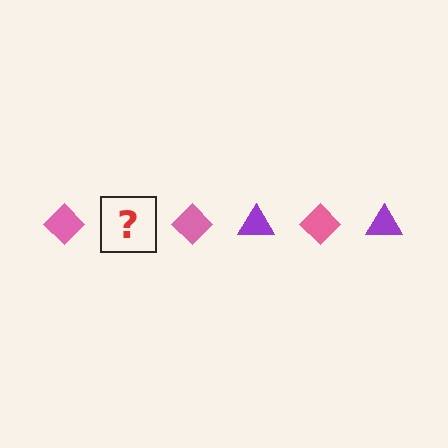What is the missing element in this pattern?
The missing element is a purple triangle.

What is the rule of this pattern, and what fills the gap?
The rule is that the pattern alternates between pink diamond and purple triangle. The gap should be filled with a purple triangle.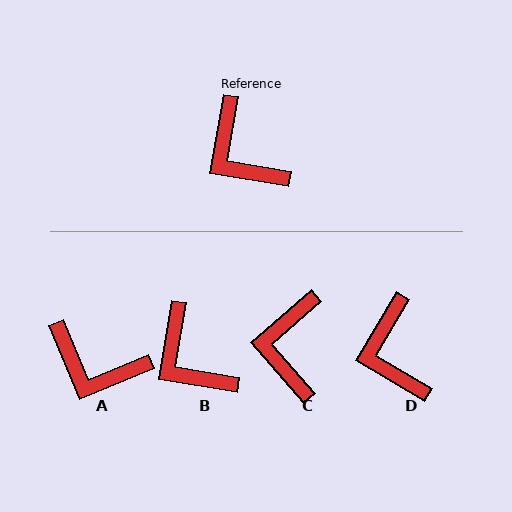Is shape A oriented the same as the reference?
No, it is off by about 32 degrees.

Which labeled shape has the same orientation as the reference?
B.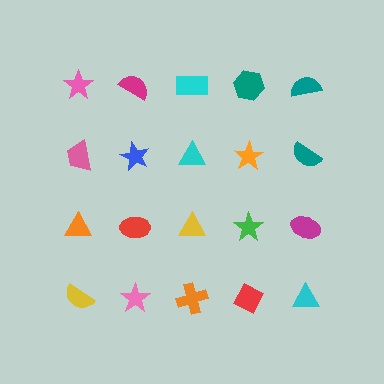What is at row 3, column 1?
An orange triangle.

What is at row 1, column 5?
A teal semicircle.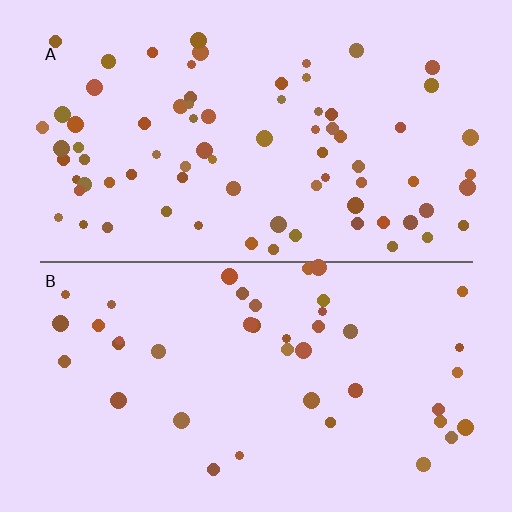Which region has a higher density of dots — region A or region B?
A (the top).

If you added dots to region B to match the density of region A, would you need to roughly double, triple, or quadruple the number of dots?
Approximately double.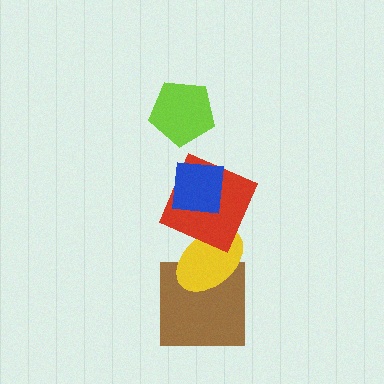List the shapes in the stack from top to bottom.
From top to bottom: the lime pentagon, the blue square, the red square, the yellow ellipse, the brown square.